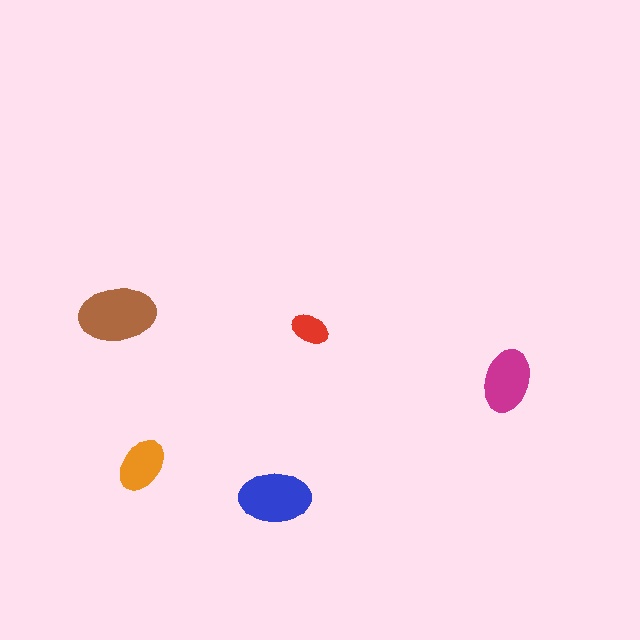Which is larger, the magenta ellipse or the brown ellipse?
The brown one.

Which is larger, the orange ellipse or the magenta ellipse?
The magenta one.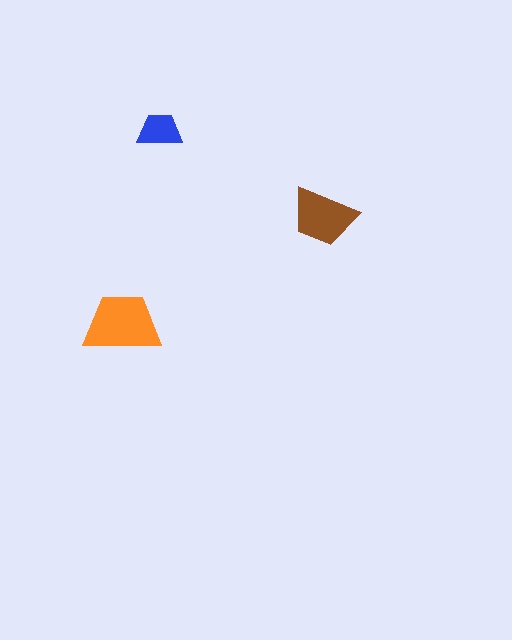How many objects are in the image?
There are 3 objects in the image.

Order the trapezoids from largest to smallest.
the orange one, the brown one, the blue one.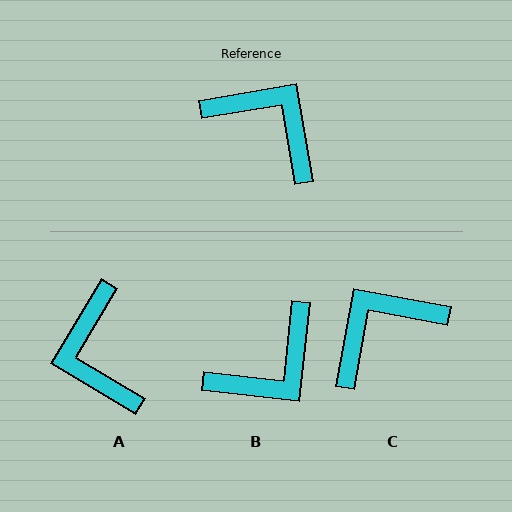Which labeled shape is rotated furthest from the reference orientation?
A, about 139 degrees away.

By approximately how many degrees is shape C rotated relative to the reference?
Approximately 70 degrees counter-clockwise.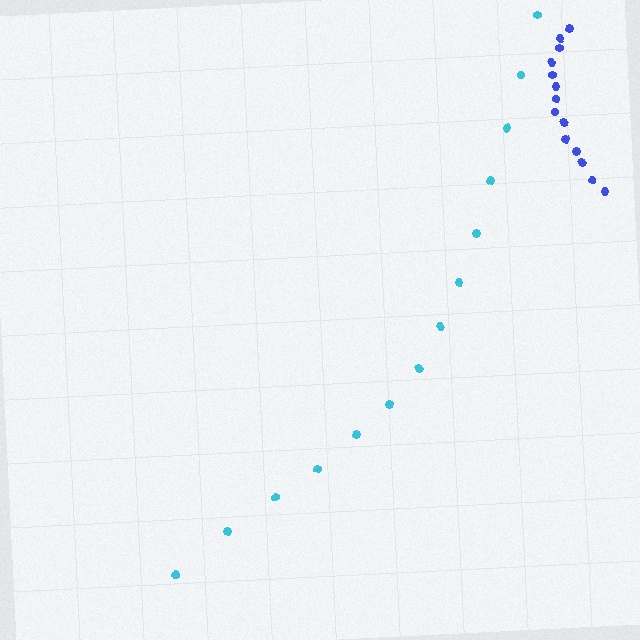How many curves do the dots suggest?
There are 2 distinct paths.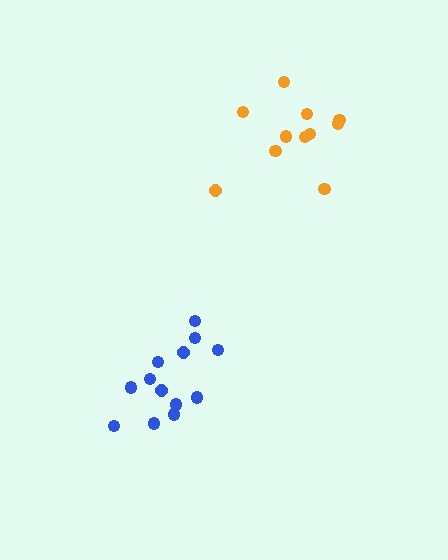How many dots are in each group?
Group 1: 11 dots, Group 2: 13 dots (24 total).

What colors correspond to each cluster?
The clusters are colored: orange, blue.